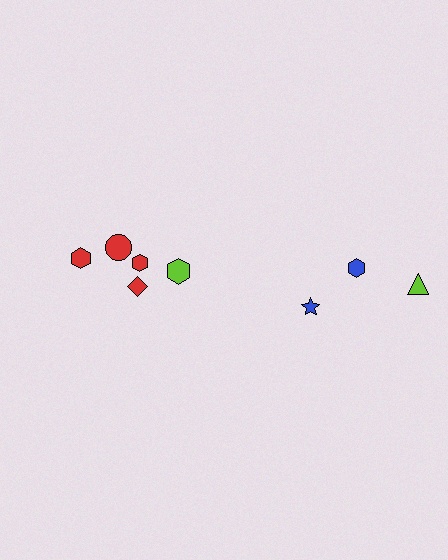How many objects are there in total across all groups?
There are 8 objects.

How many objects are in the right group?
There are 3 objects.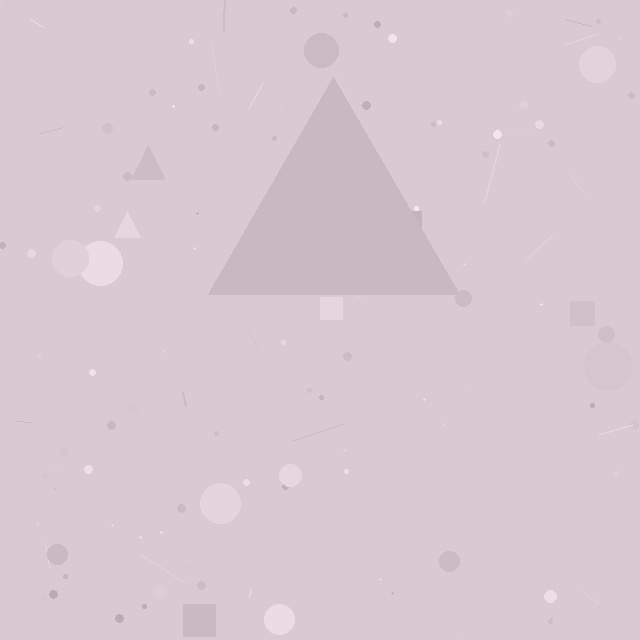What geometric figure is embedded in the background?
A triangle is embedded in the background.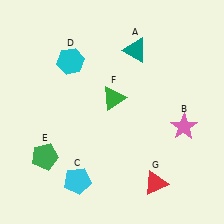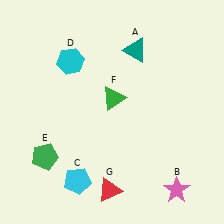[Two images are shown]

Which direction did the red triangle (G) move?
The red triangle (G) moved left.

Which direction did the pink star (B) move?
The pink star (B) moved down.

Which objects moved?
The objects that moved are: the pink star (B), the red triangle (G).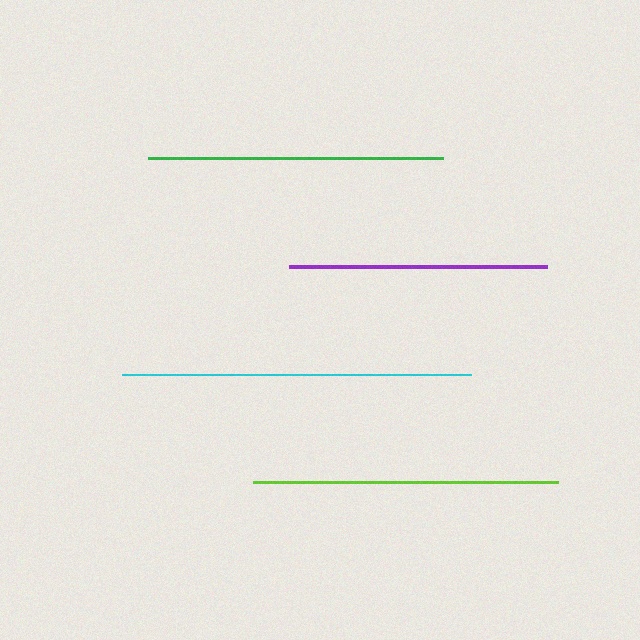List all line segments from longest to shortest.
From longest to shortest: cyan, lime, green, purple.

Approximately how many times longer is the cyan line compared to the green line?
The cyan line is approximately 1.2 times the length of the green line.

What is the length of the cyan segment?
The cyan segment is approximately 349 pixels long.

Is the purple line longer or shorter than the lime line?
The lime line is longer than the purple line.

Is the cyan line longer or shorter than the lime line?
The cyan line is longer than the lime line.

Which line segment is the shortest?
The purple line is the shortest at approximately 258 pixels.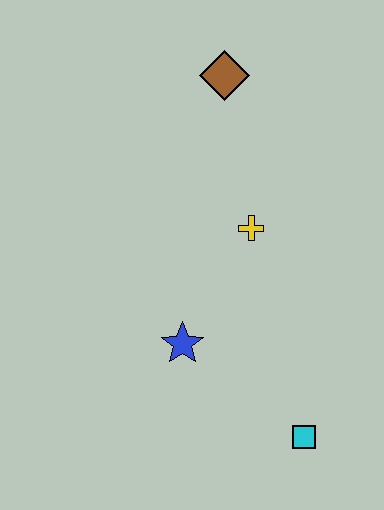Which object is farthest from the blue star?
The brown diamond is farthest from the blue star.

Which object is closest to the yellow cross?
The blue star is closest to the yellow cross.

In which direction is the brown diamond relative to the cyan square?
The brown diamond is above the cyan square.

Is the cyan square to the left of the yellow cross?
No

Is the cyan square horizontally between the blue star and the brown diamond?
No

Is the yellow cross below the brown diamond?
Yes